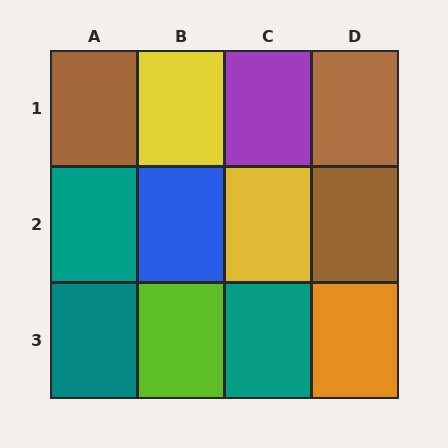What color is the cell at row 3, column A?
Teal.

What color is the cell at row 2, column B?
Blue.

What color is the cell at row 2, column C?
Yellow.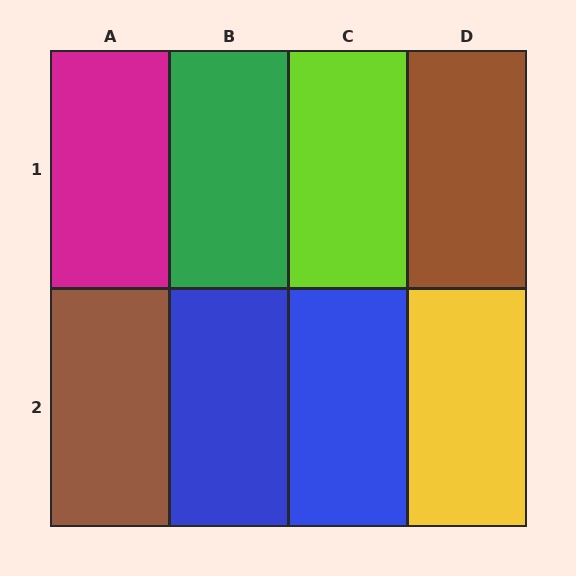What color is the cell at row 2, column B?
Blue.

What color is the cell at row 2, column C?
Blue.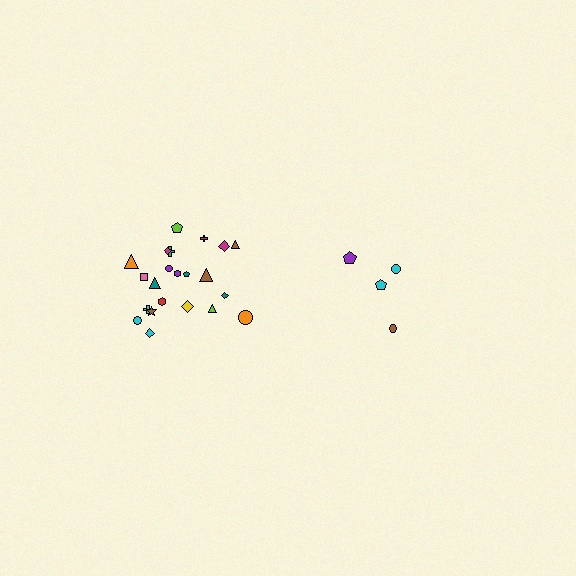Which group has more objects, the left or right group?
The left group.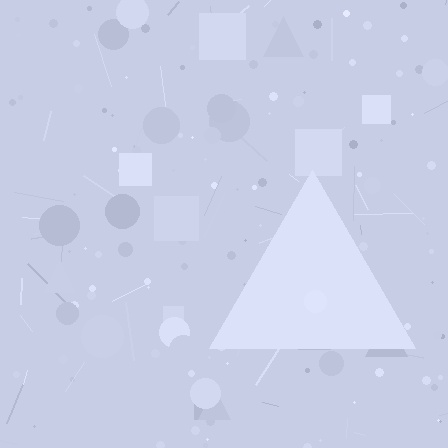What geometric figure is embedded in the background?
A triangle is embedded in the background.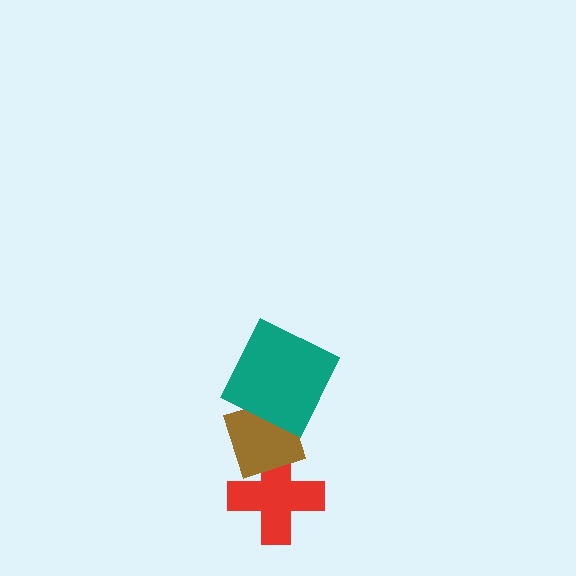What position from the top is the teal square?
The teal square is 1st from the top.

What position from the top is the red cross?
The red cross is 3rd from the top.